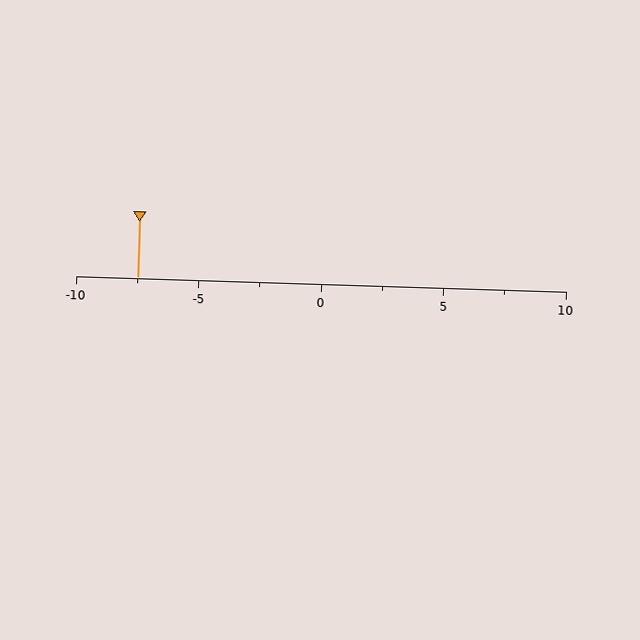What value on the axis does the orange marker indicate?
The marker indicates approximately -7.5.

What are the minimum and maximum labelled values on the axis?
The axis runs from -10 to 10.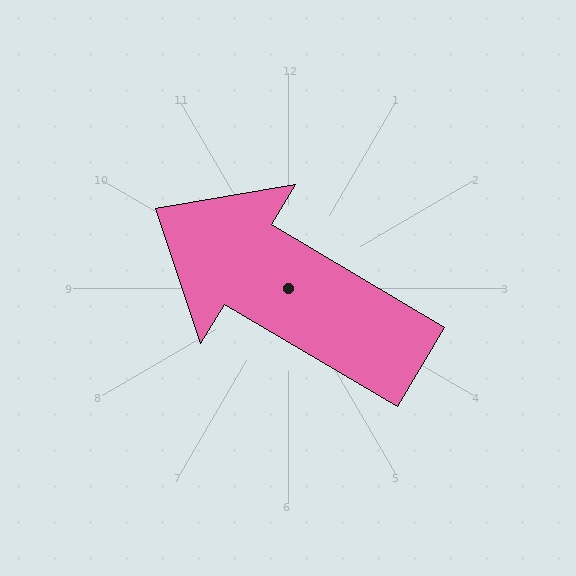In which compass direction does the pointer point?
Northwest.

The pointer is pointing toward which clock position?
Roughly 10 o'clock.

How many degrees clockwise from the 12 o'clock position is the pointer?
Approximately 301 degrees.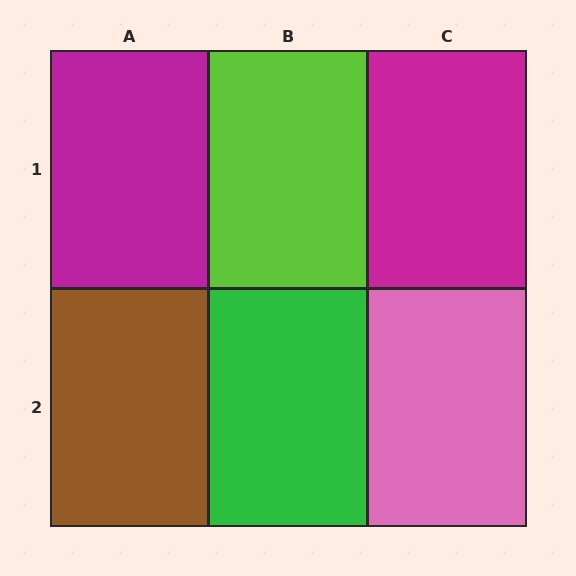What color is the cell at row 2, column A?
Brown.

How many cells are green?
1 cell is green.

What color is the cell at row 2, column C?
Pink.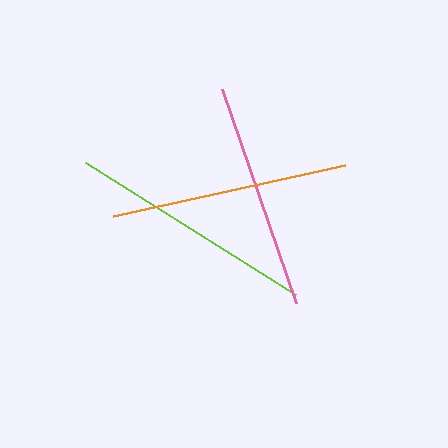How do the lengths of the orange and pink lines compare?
The orange and pink lines are approximately the same length.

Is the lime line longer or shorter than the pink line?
The lime line is longer than the pink line.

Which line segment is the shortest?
The pink line is the shortest at approximately 227 pixels.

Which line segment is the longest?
The lime line is the longest at approximately 248 pixels.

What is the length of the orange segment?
The orange segment is approximately 237 pixels long.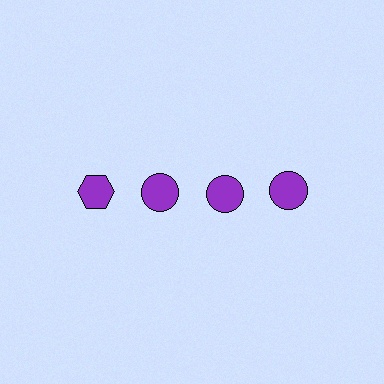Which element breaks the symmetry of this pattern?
The purple hexagon in the top row, leftmost column breaks the symmetry. All other shapes are purple circles.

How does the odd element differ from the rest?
It has a different shape: hexagon instead of circle.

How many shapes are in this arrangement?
There are 4 shapes arranged in a grid pattern.